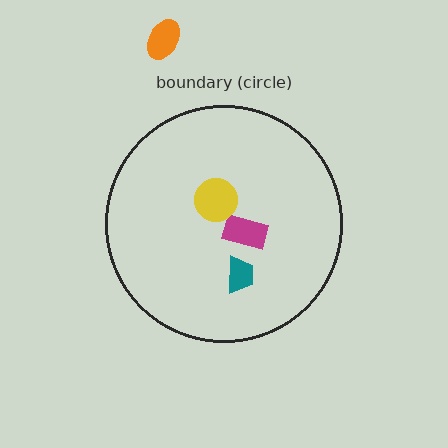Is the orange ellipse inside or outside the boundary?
Outside.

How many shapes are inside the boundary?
3 inside, 1 outside.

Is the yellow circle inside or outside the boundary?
Inside.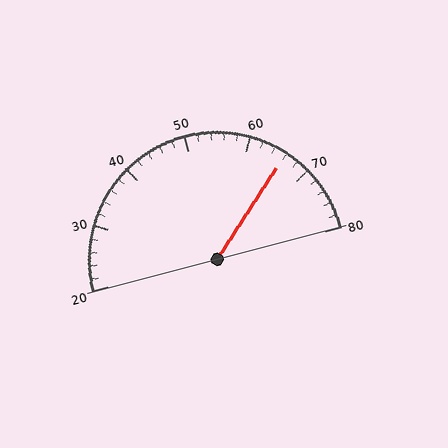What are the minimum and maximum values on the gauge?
The gauge ranges from 20 to 80.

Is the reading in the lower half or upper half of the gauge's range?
The reading is in the upper half of the range (20 to 80).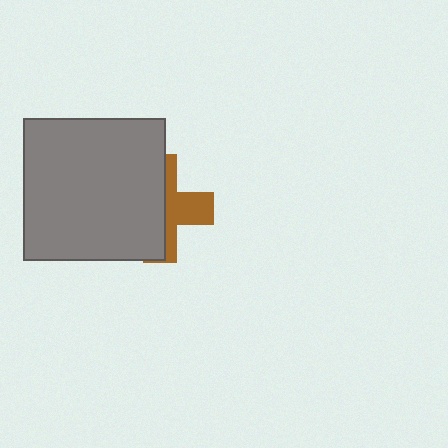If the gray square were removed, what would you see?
You would see the complete brown cross.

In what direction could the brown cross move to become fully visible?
The brown cross could move right. That would shift it out from behind the gray square entirely.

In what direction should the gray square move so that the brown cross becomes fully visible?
The gray square should move left. That is the shortest direction to clear the overlap and leave the brown cross fully visible.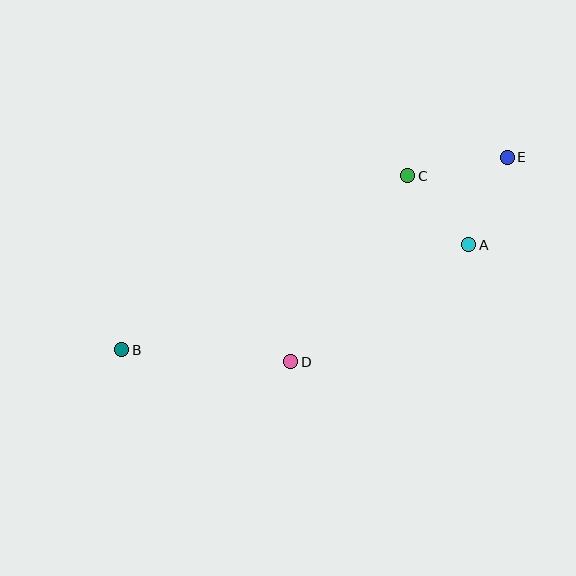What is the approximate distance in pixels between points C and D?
The distance between C and D is approximately 220 pixels.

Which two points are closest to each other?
Points A and C are closest to each other.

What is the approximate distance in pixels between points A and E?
The distance between A and E is approximately 96 pixels.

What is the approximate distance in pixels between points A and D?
The distance between A and D is approximately 213 pixels.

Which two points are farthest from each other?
Points B and E are farthest from each other.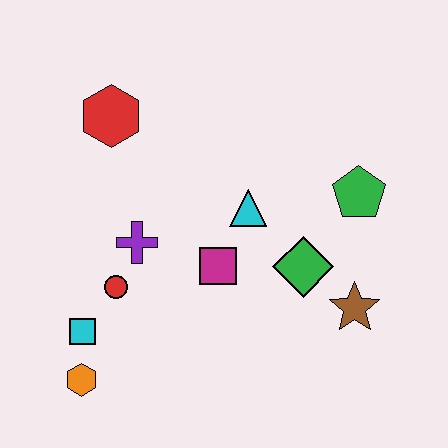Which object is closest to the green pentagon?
The green diamond is closest to the green pentagon.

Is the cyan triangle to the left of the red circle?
No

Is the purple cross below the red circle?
No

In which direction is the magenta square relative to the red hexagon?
The magenta square is below the red hexagon.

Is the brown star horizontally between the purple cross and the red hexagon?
No